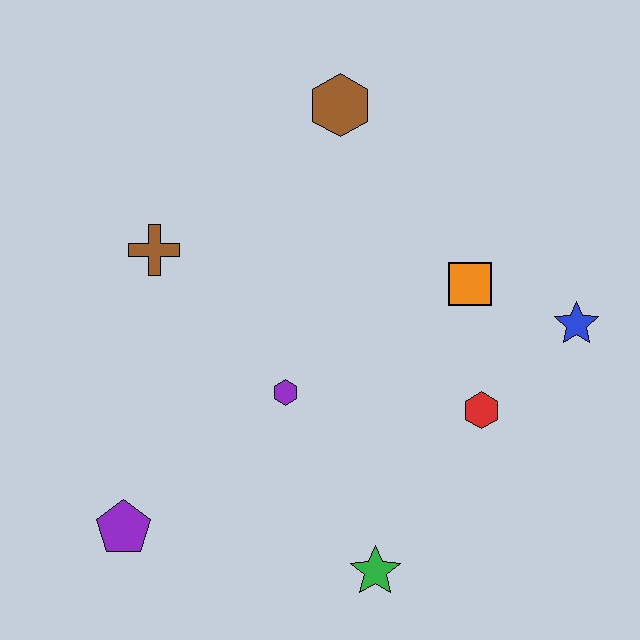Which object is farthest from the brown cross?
The blue star is farthest from the brown cross.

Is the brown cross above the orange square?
Yes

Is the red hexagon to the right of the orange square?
Yes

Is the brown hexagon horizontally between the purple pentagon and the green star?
Yes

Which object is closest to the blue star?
The orange square is closest to the blue star.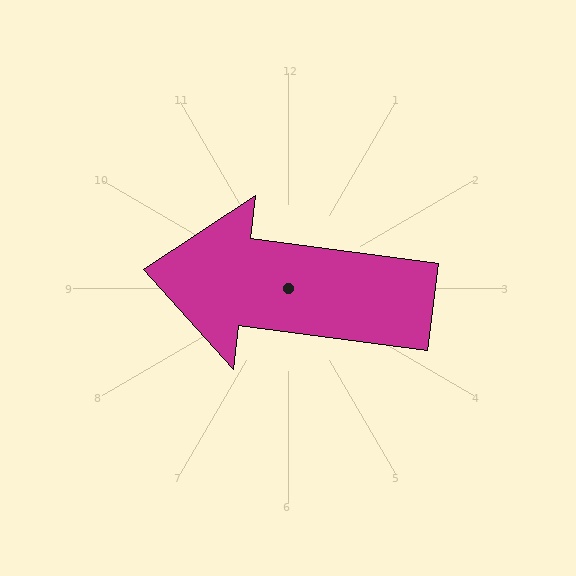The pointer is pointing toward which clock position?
Roughly 9 o'clock.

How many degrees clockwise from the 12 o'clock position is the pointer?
Approximately 277 degrees.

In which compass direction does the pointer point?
West.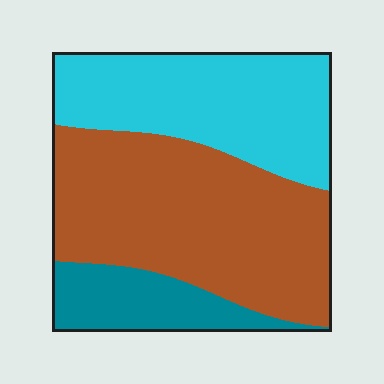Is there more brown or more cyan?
Brown.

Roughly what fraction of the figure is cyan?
Cyan covers 35% of the figure.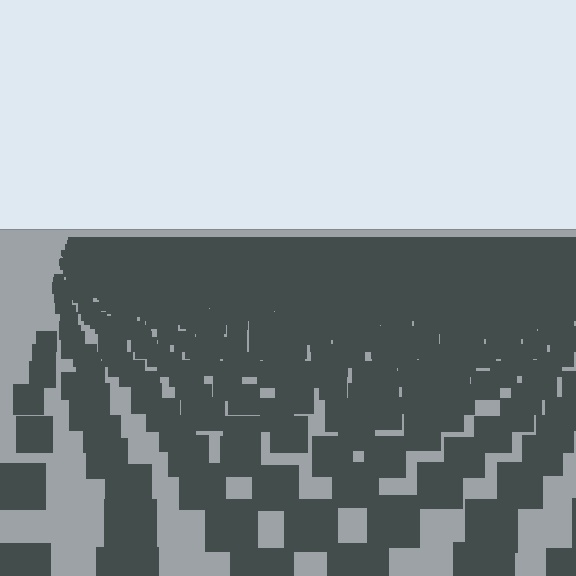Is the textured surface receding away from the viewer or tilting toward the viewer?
The surface is receding away from the viewer. Texture elements get smaller and denser toward the top.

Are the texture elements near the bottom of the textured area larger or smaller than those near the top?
Larger. Near the bottom, elements are closer to the viewer and appear at a bigger on-screen size.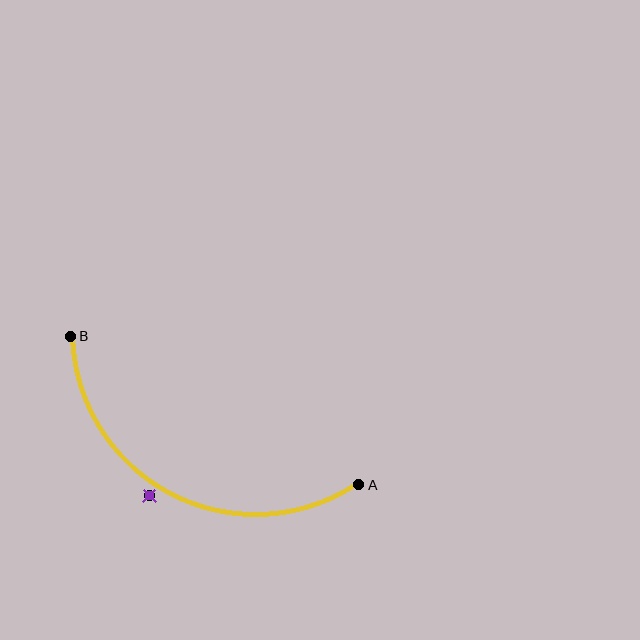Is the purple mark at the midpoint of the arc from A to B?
No — the purple mark does not lie on the arc at all. It sits slightly outside the curve.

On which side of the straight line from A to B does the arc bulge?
The arc bulges below the straight line connecting A and B.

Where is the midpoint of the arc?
The arc midpoint is the point on the curve farthest from the straight line joining A and B. It sits below that line.